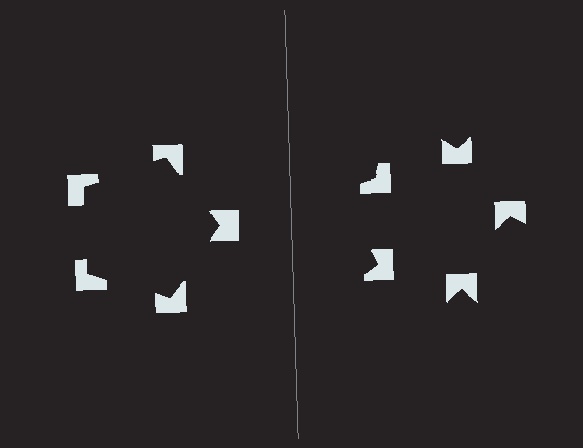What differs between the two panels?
The notched squares are positioned identically on both sides; only the wedge orientations differ. On the left they align to a pentagon; on the right they are misaligned.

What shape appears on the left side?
An illusory pentagon.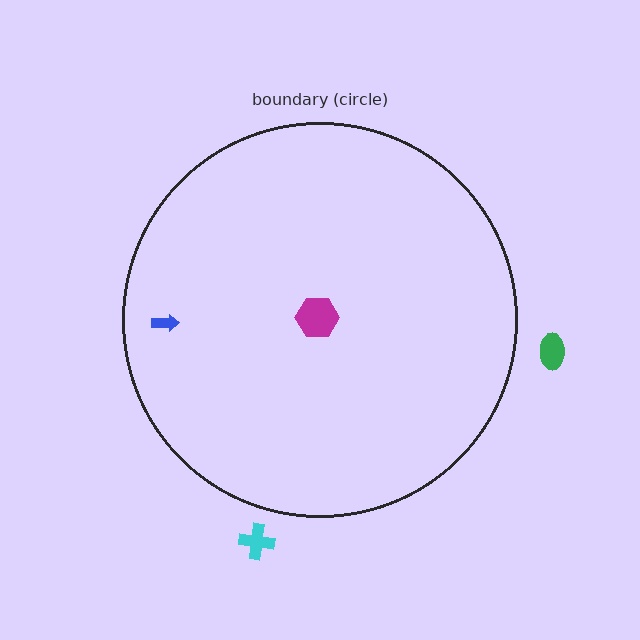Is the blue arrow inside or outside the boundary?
Inside.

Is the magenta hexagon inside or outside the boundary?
Inside.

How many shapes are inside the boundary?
2 inside, 2 outside.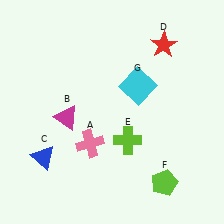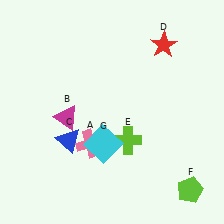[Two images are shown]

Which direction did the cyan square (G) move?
The cyan square (G) moved down.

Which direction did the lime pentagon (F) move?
The lime pentagon (F) moved right.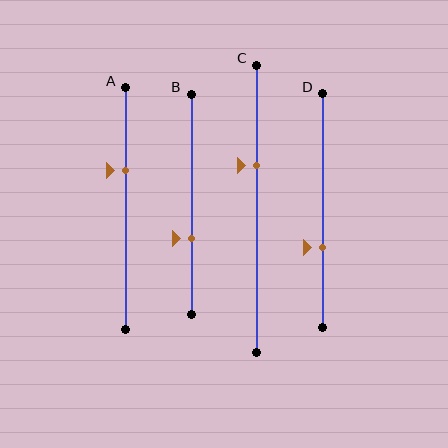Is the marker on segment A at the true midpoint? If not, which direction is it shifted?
No, the marker on segment A is shifted upward by about 16% of the segment length.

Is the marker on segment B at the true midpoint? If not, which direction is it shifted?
No, the marker on segment B is shifted downward by about 15% of the segment length.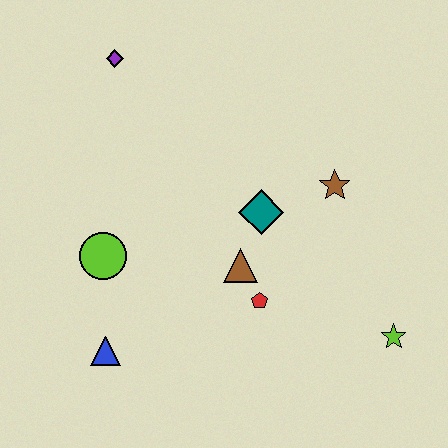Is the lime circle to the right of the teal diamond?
No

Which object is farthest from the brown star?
The blue triangle is farthest from the brown star.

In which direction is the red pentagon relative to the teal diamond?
The red pentagon is below the teal diamond.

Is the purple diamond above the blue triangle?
Yes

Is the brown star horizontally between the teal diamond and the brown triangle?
No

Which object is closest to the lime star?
The red pentagon is closest to the lime star.